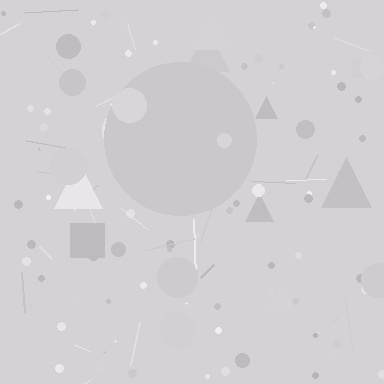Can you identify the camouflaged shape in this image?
The camouflaged shape is a circle.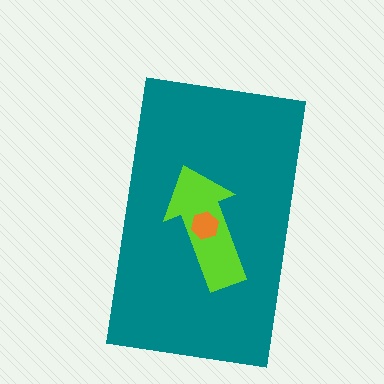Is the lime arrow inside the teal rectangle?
Yes.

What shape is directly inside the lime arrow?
The orange hexagon.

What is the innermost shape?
The orange hexagon.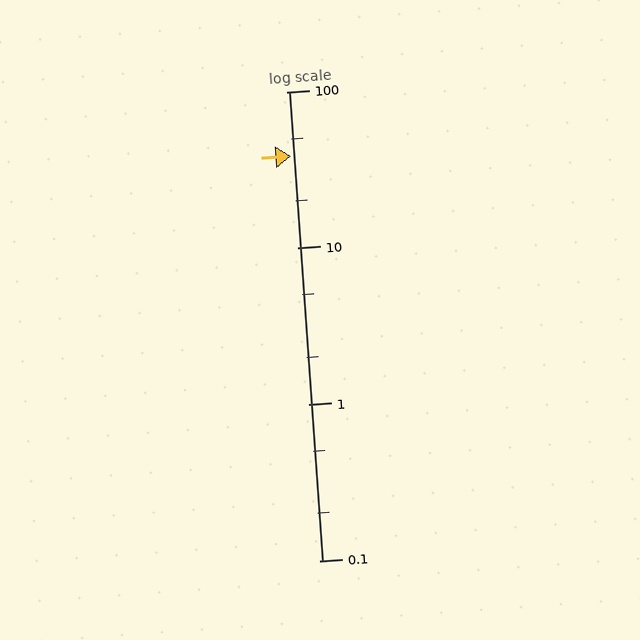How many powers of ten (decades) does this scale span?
The scale spans 3 decades, from 0.1 to 100.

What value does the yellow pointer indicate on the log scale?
The pointer indicates approximately 39.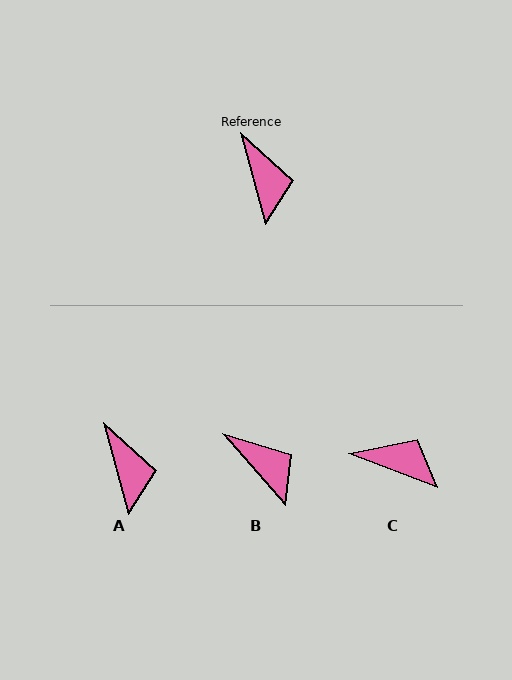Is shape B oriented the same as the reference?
No, it is off by about 26 degrees.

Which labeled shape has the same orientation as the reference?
A.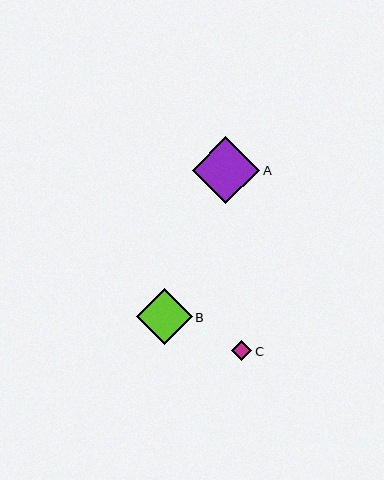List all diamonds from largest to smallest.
From largest to smallest: A, B, C.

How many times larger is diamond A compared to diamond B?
Diamond A is approximately 1.2 times the size of diamond B.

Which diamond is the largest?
Diamond A is the largest with a size of approximately 68 pixels.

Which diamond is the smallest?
Diamond C is the smallest with a size of approximately 20 pixels.